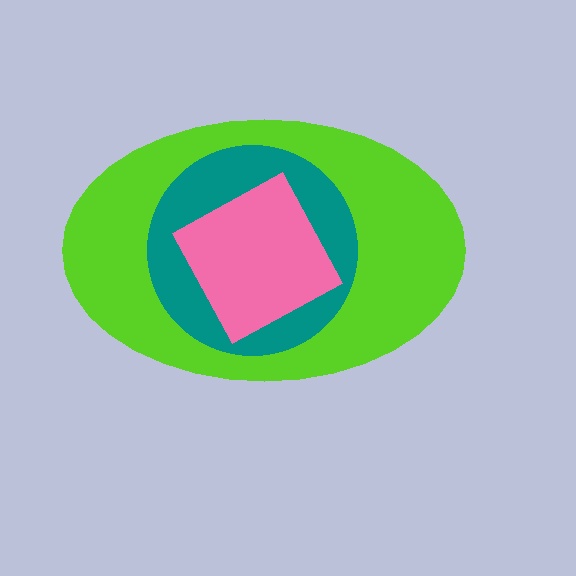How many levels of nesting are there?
3.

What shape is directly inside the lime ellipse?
The teal circle.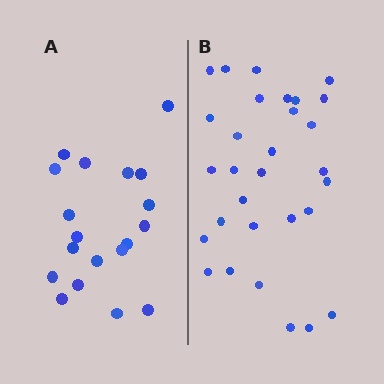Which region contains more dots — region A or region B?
Region B (the right region) has more dots.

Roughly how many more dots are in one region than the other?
Region B has roughly 12 or so more dots than region A.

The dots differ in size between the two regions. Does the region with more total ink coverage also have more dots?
No. Region A has more total ink coverage because its dots are larger, but region B actually contains more individual dots. Total area can be misleading — the number of items is what matters here.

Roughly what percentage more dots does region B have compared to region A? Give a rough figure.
About 60% more.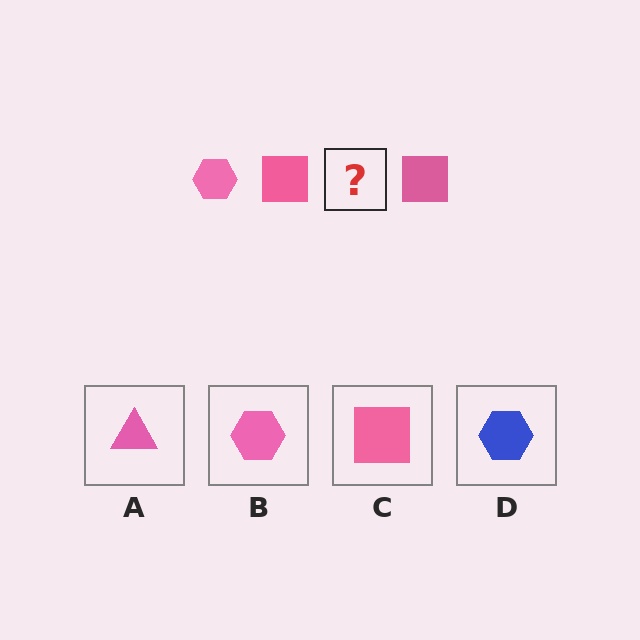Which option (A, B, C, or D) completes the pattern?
B.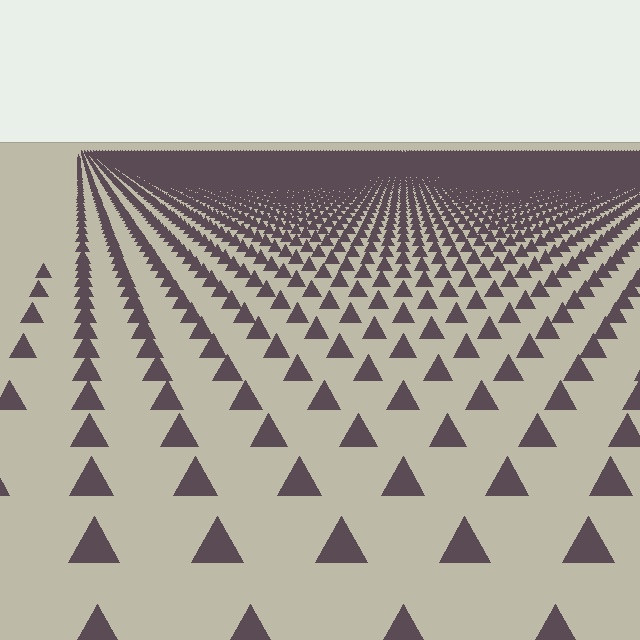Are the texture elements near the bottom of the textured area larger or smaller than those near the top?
Larger. Near the bottom, elements are closer to the viewer and appear at a bigger on-screen size.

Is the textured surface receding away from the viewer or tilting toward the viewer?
The surface is receding away from the viewer. Texture elements get smaller and denser toward the top.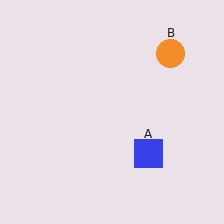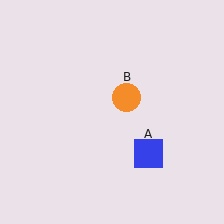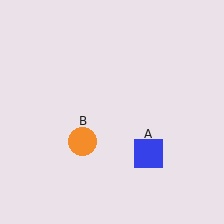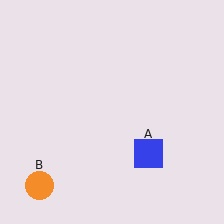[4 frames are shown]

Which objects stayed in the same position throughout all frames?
Blue square (object A) remained stationary.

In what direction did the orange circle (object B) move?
The orange circle (object B) moved down and to the left.